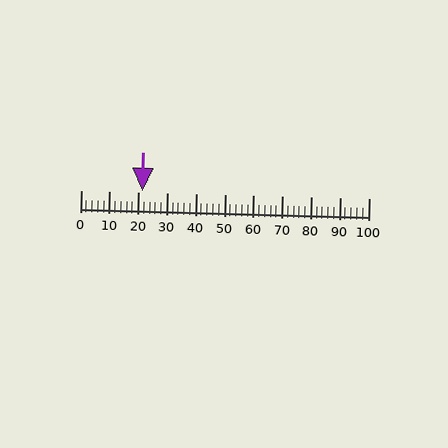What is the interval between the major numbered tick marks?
The major tick marks are spaced 10 units apart.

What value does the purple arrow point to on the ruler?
The purple arrow points to approximately 21.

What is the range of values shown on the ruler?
The ruler shows values from 0 to 100.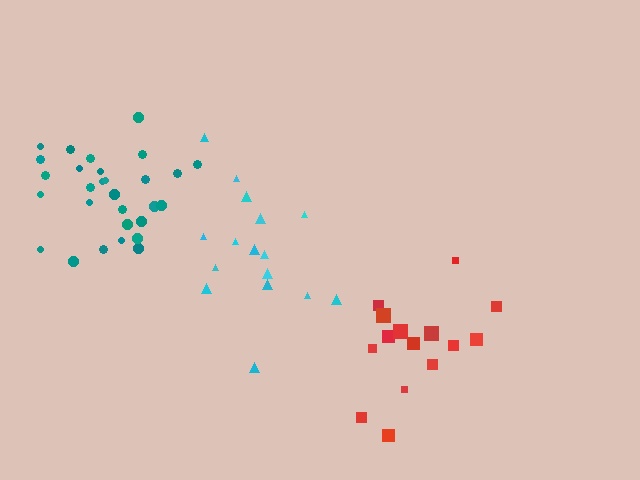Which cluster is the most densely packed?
Teal.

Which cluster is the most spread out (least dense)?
Cyan.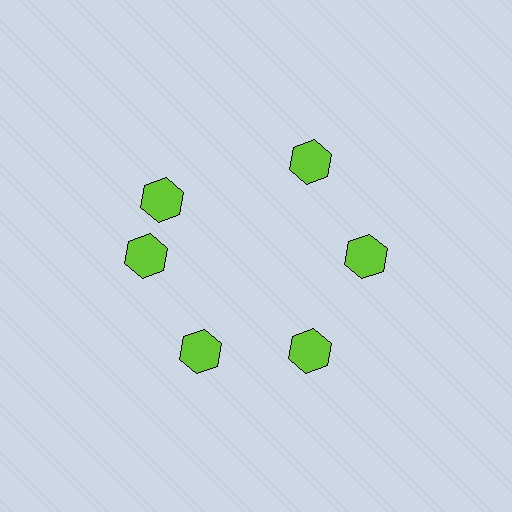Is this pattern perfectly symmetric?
No. The 6 lime hexagons are arranged in a ring, but one element near the 11 o'clock position is rotated out of alignment along the ring, breaking the 6-fold rotational symmetry.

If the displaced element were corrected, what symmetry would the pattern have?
It would have 6-fold rotational symmetry — the pattern would map onto itself every 60 degrees.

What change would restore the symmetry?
The symmetry would be restored by rotating it back into even spacing with its neighbors so that all 6 hexagons sit at equal angles and equal distance from the center.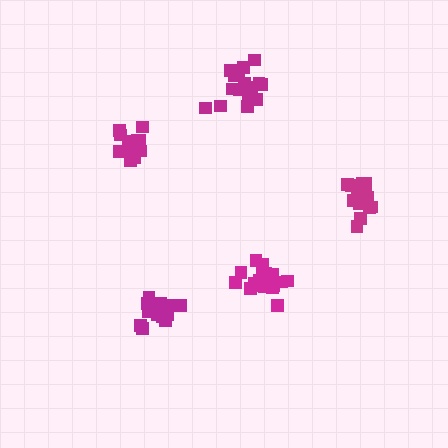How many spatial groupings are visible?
There are 5 spatial groupings.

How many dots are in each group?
Group 1: 15 dots, Group 2: 15 dots, Group 3: 18 dots, Group 4: 18 dots, Group 5: 20 dots (86 total).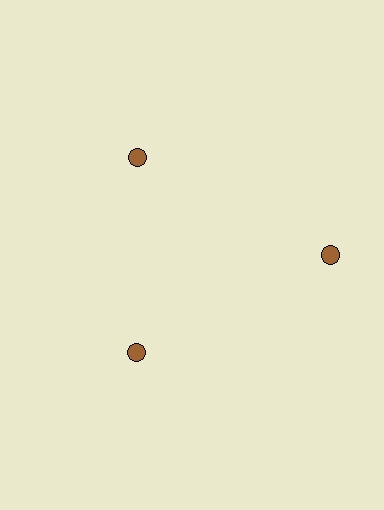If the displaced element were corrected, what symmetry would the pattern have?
It would have 3-fold rotational symmetry — the pattern would map onto itself every 120 degrees.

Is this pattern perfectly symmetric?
No. The 3 brown circles are arranged in a ring, but one element near the 3 o'clock position is pushed outward from the center, breaking the 3-fold rotational symmetry.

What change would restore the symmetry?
The symmetry would be restored by moving it inward, back onto the ring so that all 3 circles sit at equal angles and equal distance from the center.